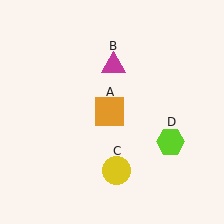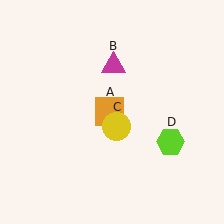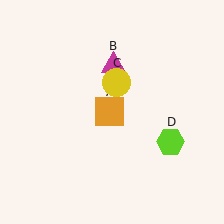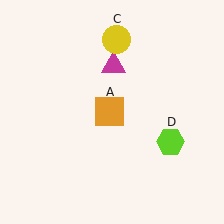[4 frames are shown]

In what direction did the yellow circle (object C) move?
The yellow circle (object C) moved up.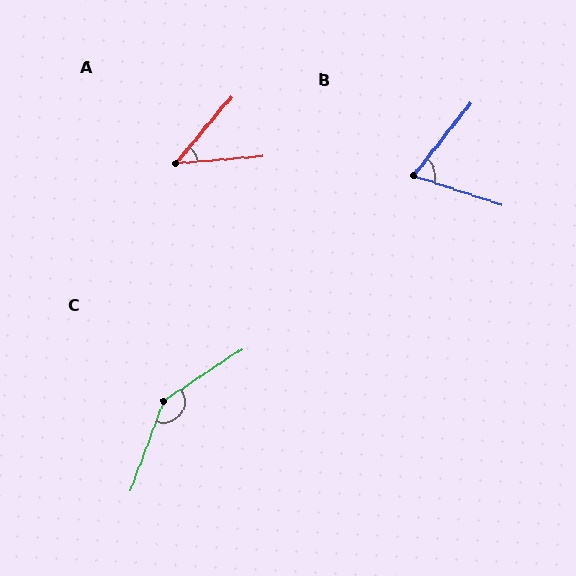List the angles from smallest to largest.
A (45°), B (70°), C (144°).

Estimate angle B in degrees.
Approximately 70 degrees.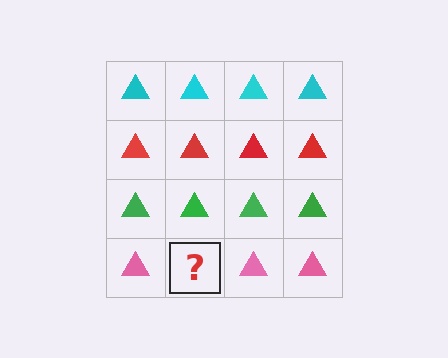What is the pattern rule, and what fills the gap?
The rule is that each row has a consistent color. The gap should be filled with a pink triangle.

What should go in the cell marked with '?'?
The missing cell should contain a pink triangle.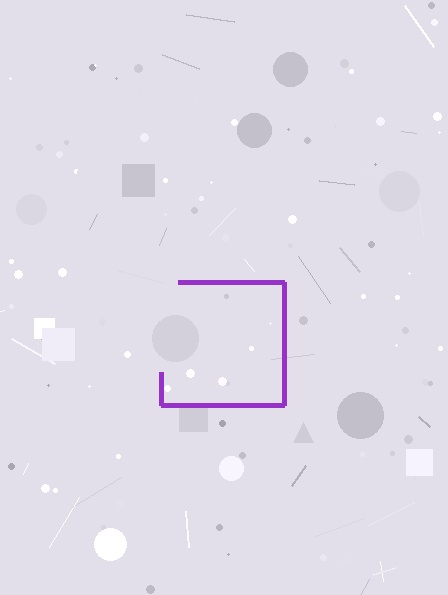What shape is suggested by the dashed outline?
The dashed outline suggests a square.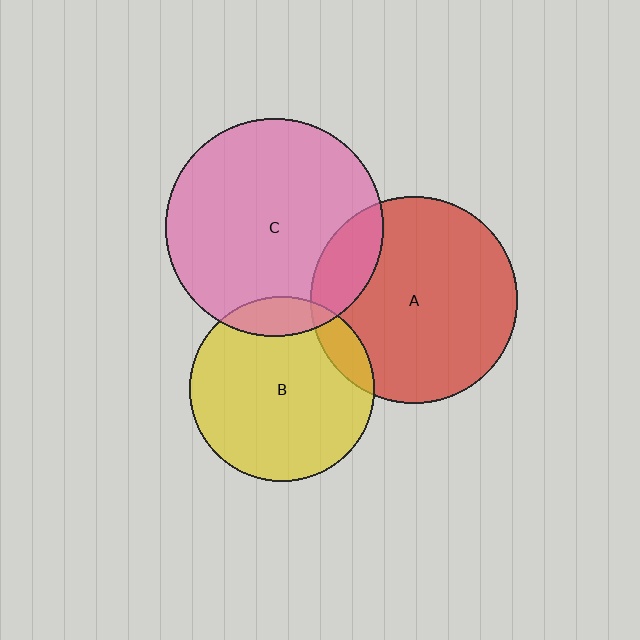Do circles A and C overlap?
Yes.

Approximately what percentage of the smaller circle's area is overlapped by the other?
Approximately 15%.